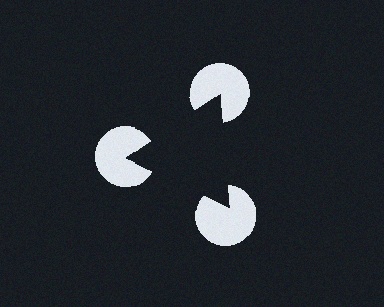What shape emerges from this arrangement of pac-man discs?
An illusory triangle — its edges are inferred from the aligned wedge cuts in the pac-man discs, not physically drawn.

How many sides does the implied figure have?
3 sides.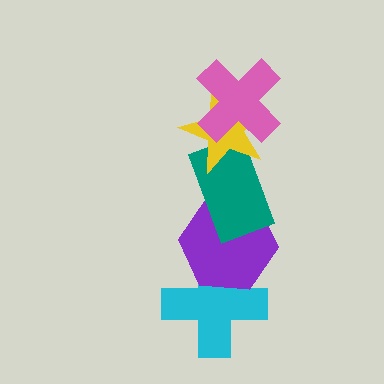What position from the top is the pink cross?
The pink cross is 1st from the top.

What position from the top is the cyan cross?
The cyan cross is 5th from the top.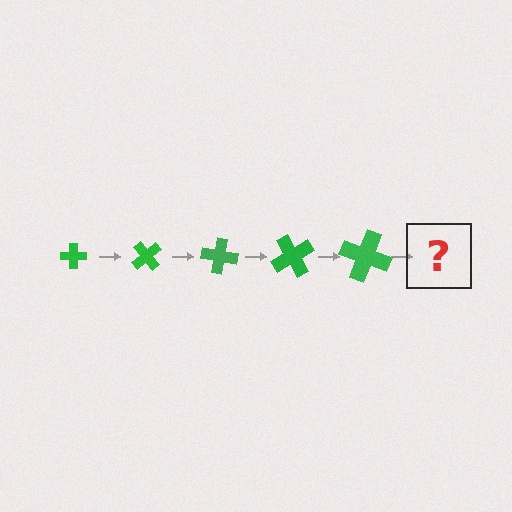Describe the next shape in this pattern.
It should be a cross, larger than the previous one and rotated 250 degrees from the start.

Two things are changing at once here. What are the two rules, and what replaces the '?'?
The two rules are that the cross grows larger each step and it rotates 50 degrees each step. The '?' should be a cross, larger than the previous one and rotated 250 degrees from the start.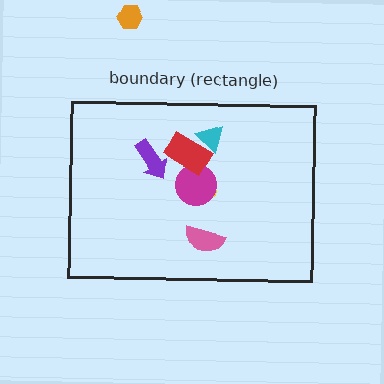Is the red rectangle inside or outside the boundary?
Inside.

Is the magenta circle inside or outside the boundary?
Inside.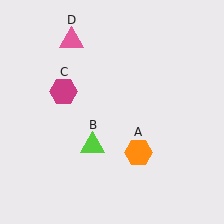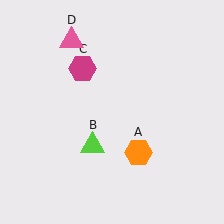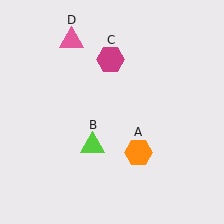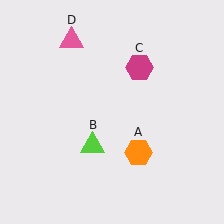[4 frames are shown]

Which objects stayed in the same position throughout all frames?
Orange hexagon (object A) and lime triangle (object B) and pink triangle (object D) remained stationary.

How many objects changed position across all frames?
1 object changed position: magenta hexagon (object C).